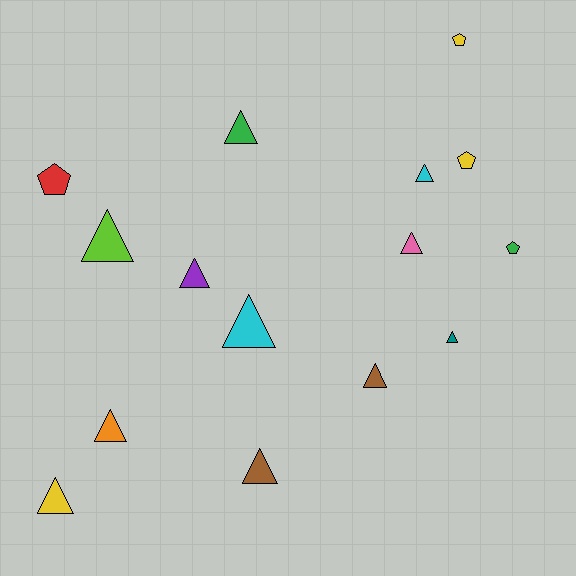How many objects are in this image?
There are 15 objects.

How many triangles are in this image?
There are 11 triangles.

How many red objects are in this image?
There is 1 red object.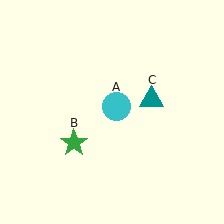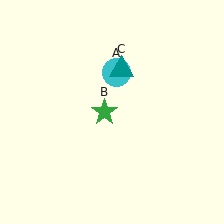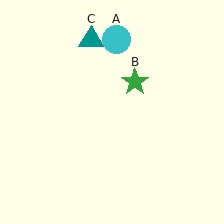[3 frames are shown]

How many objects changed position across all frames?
3 objects changed position: cyan circle (object A), green star (object B), teal triangle (object C).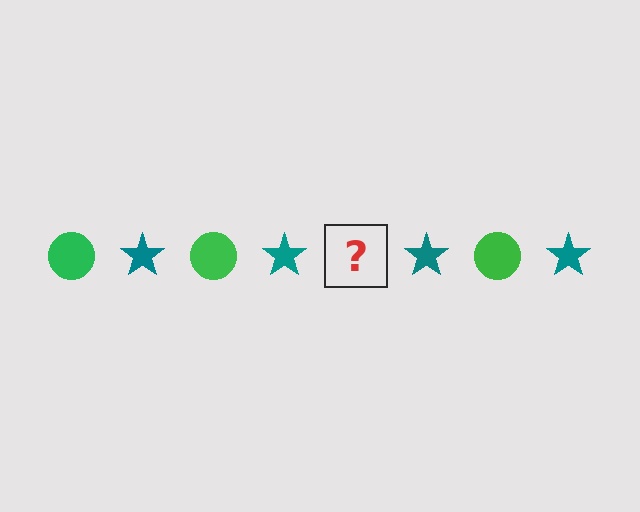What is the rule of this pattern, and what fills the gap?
The rule is that the pattern alternates between green circle and teal star. The gap should be filled with a green circle.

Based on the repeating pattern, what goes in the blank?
The blank should be a green circle.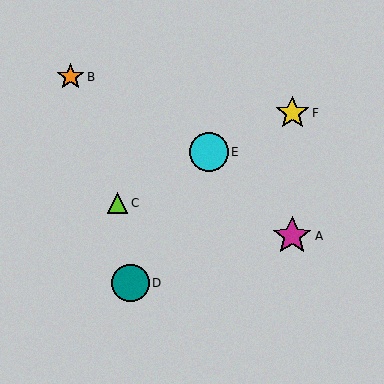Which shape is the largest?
The cyan circle (labeled E) is the largest.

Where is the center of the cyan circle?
The center of the cyan circle is at (209, 152).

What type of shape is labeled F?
Shape F is a yellow star.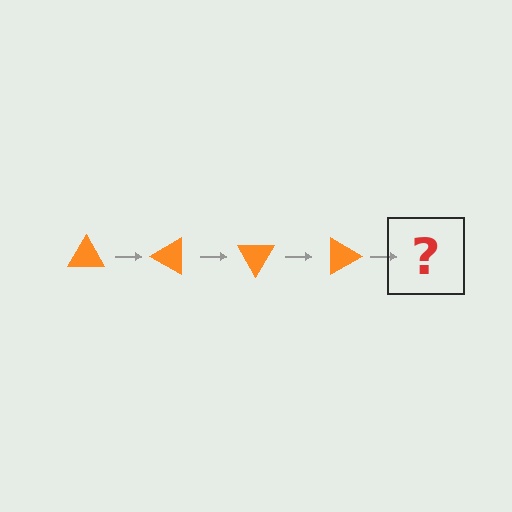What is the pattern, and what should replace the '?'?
The pattern is that the triangle rotates 30 degrees each step. The '?' should be an orange triangle rotated 120 degrees.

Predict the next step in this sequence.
The next step is an orange triangle rotated 120 degrees.